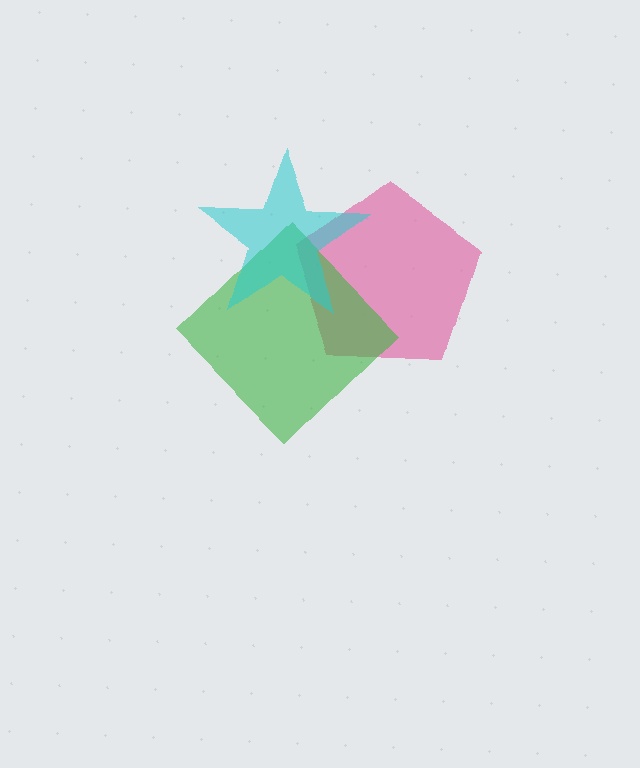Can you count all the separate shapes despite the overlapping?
Yes, there are 3 separate shapes.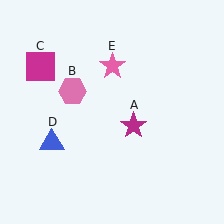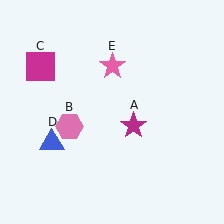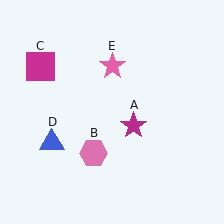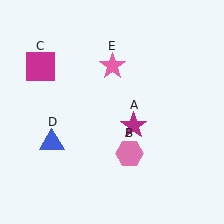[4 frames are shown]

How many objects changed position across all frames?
1 object changed position: pink hexagon (object B).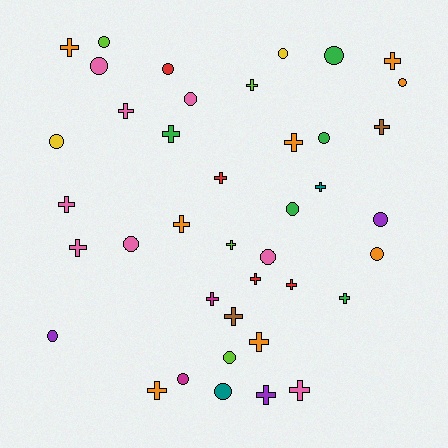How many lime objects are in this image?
There are 4 lime objects.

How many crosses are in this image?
There are 22 crosses.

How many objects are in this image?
There are 40 objects.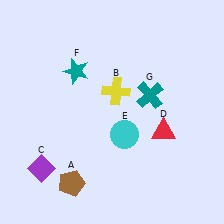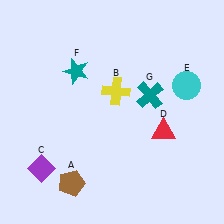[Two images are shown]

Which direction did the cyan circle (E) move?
The cyan circle (E) moved right.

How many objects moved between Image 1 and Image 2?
1 object moved between the two images.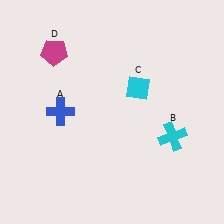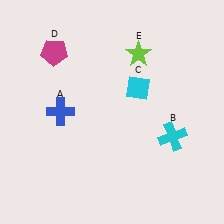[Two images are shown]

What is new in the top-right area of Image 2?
A lime star (E) was added in the top-right area of Image 2.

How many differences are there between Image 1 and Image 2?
There is 1 difference between the two images.